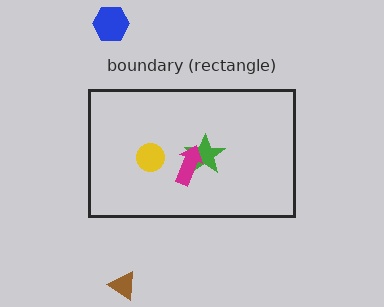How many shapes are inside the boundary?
3 inside, 2 outside.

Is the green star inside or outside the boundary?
Inside.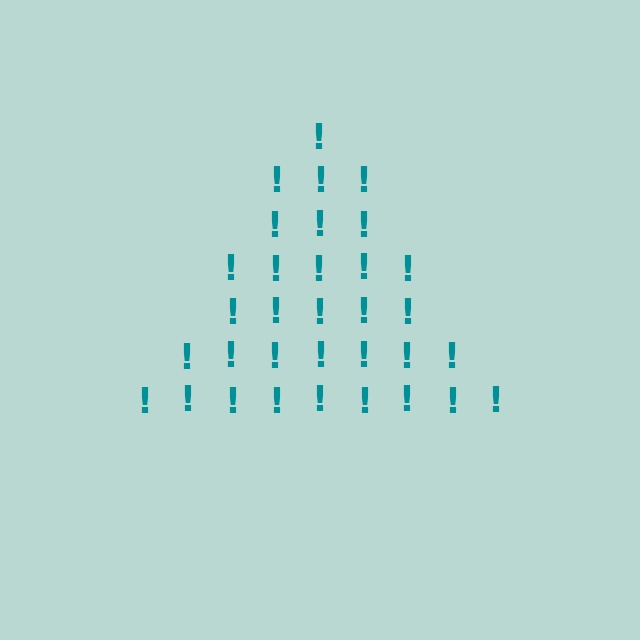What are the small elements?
The small elements are exclamation marks.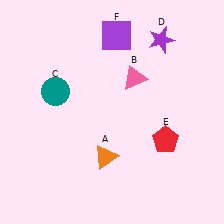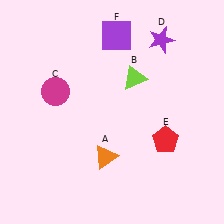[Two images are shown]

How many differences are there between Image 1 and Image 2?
There are 2 differences between the two images.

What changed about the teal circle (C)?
In Image 1, C is teal. In Image 2, it changed to magenta.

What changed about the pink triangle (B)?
In Image 1, B is pink. In Image 2, it changed to lime.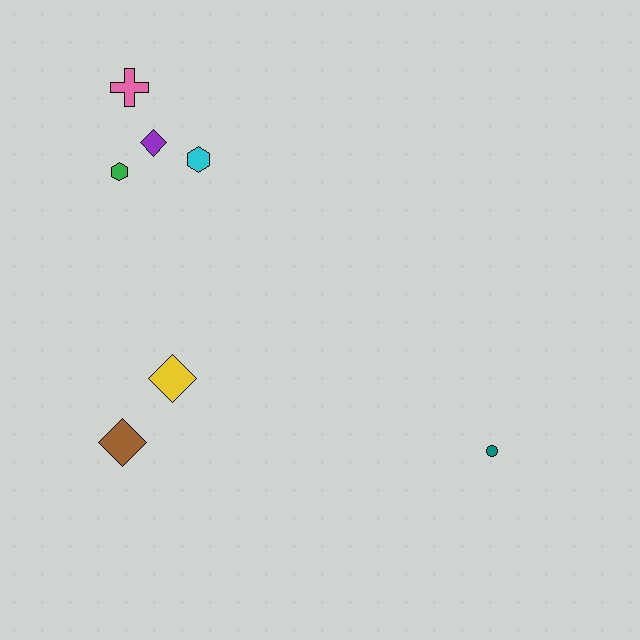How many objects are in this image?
There are 7 objects.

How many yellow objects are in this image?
There is 1 yellow object.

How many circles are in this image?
There is 1 circle.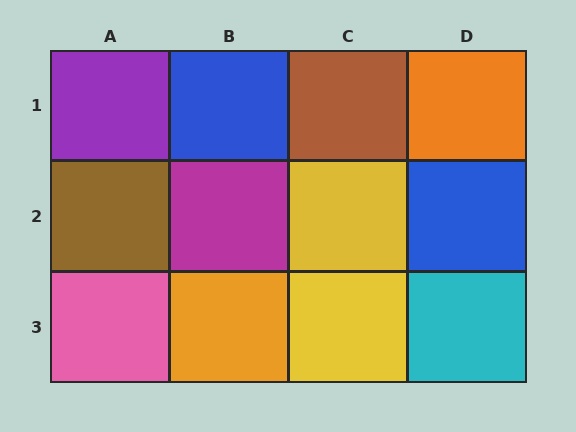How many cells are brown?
2 cells are brown.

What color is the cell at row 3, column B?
Orange.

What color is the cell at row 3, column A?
Pink.